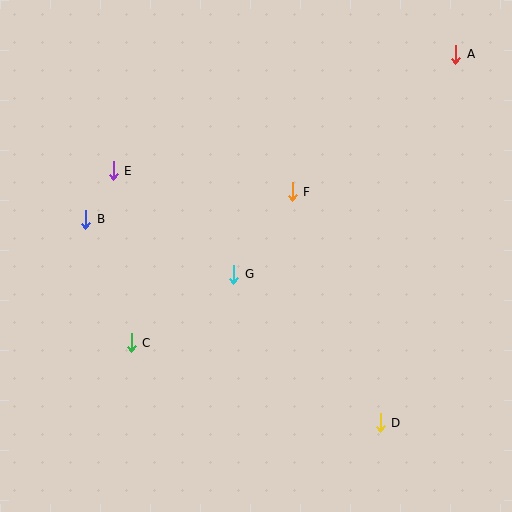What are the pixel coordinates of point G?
Point G is at (234, 274).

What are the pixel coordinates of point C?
Point C is at (131, 343).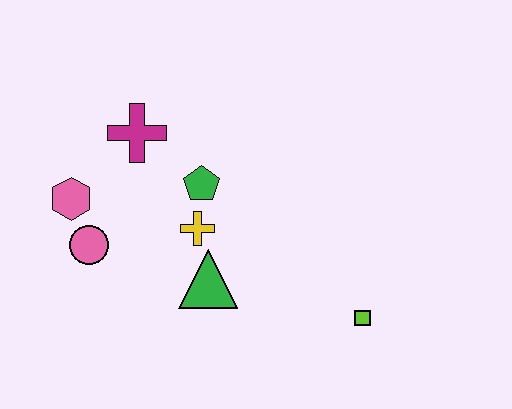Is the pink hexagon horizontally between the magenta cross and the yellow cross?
No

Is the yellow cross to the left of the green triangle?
Yes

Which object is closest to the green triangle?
The yellow cross is closest to the green triangle.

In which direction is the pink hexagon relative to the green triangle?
The pink hexagon is to the left of the green triangle.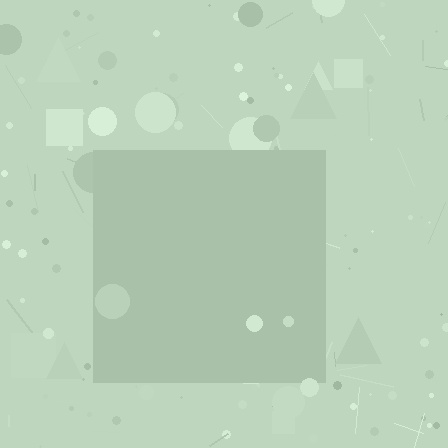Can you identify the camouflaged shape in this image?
The camouflaged shape is a square.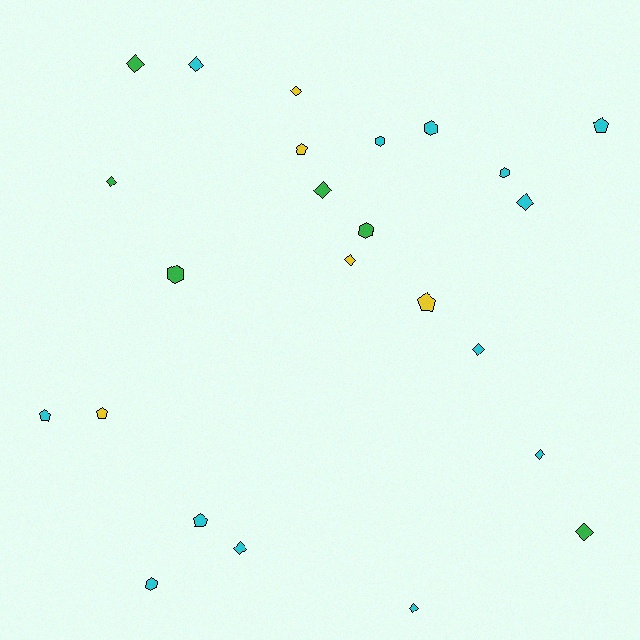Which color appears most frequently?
Cyan, with 13 objects.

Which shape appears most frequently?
Diamond, with 12 objects.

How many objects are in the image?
There are 24 objects.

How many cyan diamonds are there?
There are 6 cyan diamonds.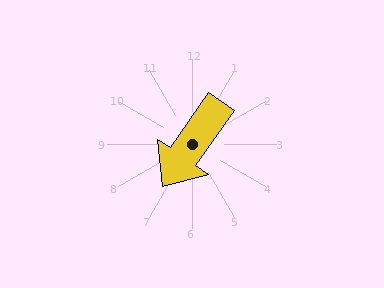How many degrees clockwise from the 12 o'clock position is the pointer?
Approximately 215 degrees.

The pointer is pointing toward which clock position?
Roughly 7 o'clock.